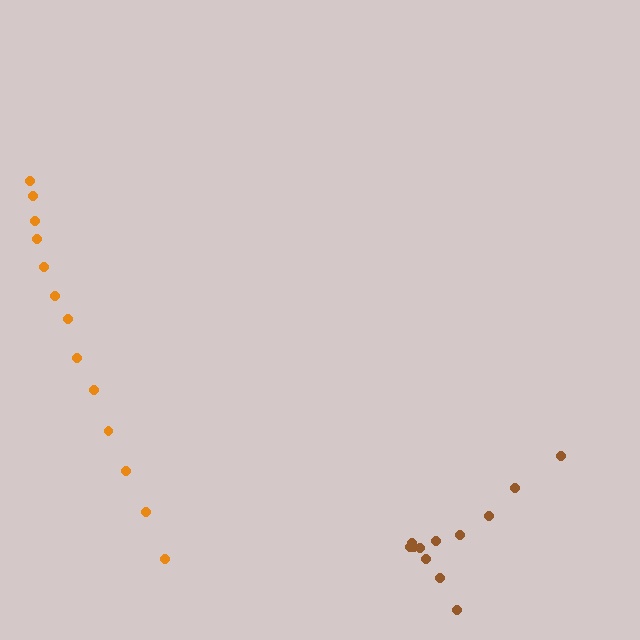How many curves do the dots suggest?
There are 2 distinct paths.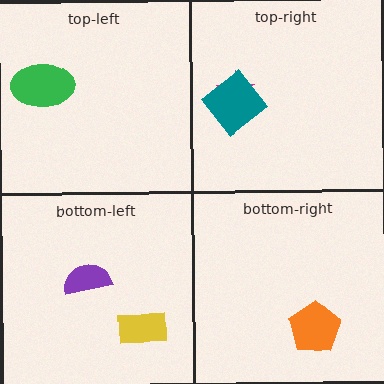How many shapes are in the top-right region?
2.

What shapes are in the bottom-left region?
The purple semicircle, the yellow rectangle.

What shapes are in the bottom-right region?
The orange pentagon.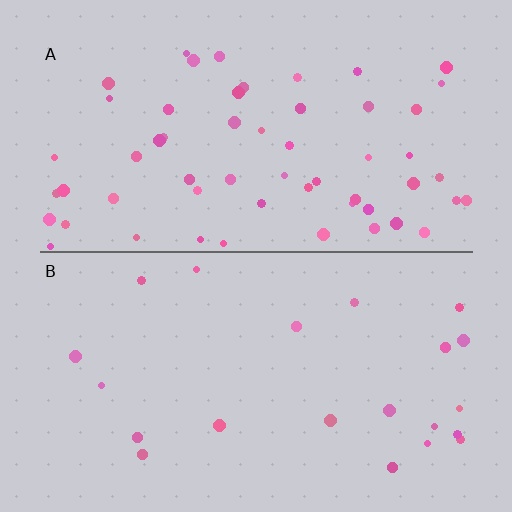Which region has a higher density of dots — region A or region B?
A (the top).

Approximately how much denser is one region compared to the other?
Approximately 2.7× — region A over region B.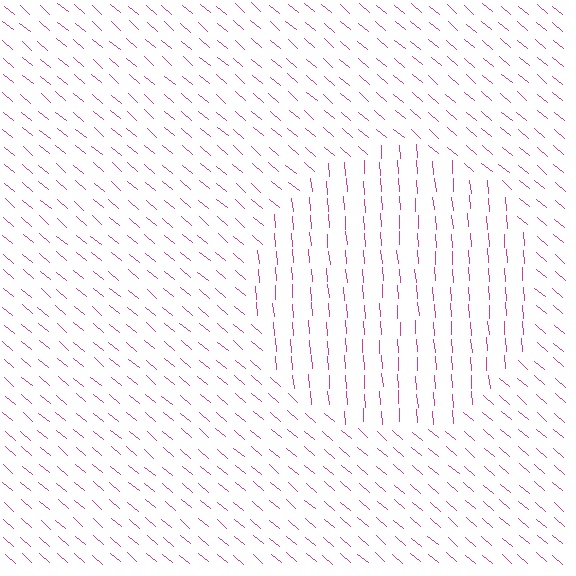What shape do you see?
I see a circle.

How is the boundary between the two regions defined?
The boundary is defined purely by a change in line orientation (approximately 45 degrees difference). All lines are the same color and thickness.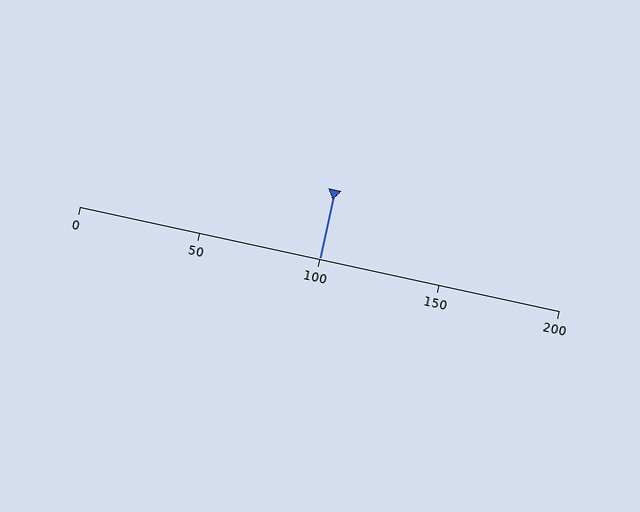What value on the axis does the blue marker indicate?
The marker indicates approximately 100.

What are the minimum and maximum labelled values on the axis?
The axis runs from 0 to 200.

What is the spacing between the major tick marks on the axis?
The major ticks are spaced 50 apart.